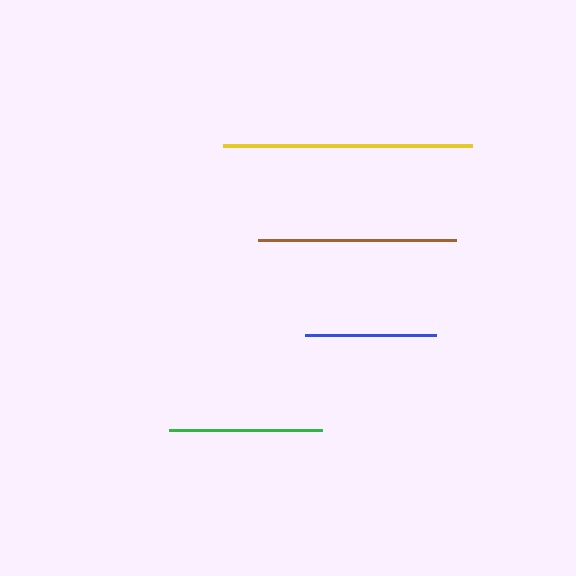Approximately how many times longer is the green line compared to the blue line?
The green line is approximately 1.2 times the length of the blue line.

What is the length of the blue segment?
The blue segment is approximately 130 pixels long.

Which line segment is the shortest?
The blue line is the shortest at approximately 130 pixels.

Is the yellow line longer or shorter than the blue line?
The yellow line is longer than the blue line.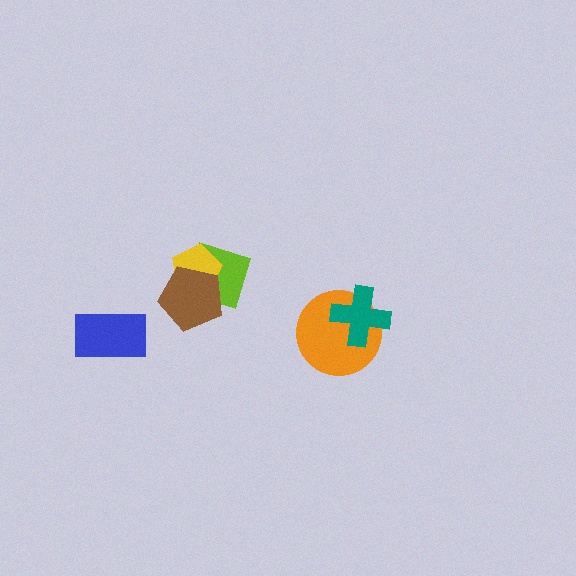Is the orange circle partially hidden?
Yes, it is partially covered by another shape.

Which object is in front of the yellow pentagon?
The brown pentagon is in front of the yellow pentagon.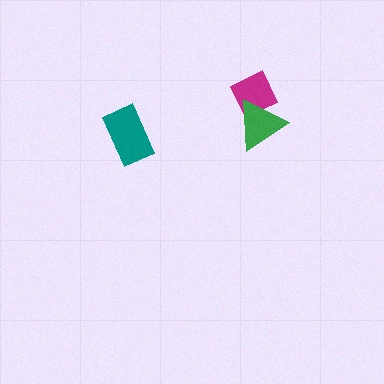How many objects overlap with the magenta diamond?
1 object overlaps with the magenta diamond.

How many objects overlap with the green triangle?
1 object overlaps with the green triangle.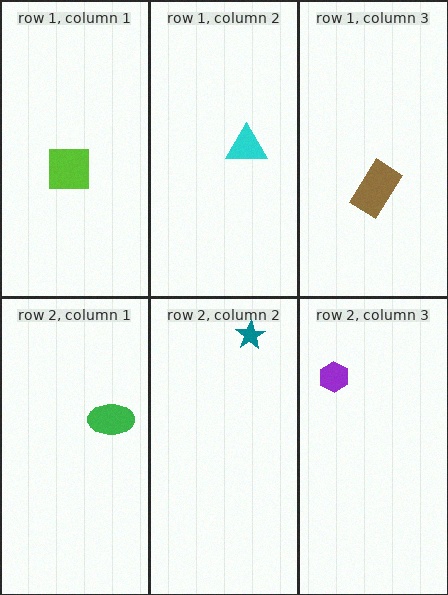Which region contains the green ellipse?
The row 2, column 1 region.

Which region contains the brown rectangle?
The row 1, column 3 region.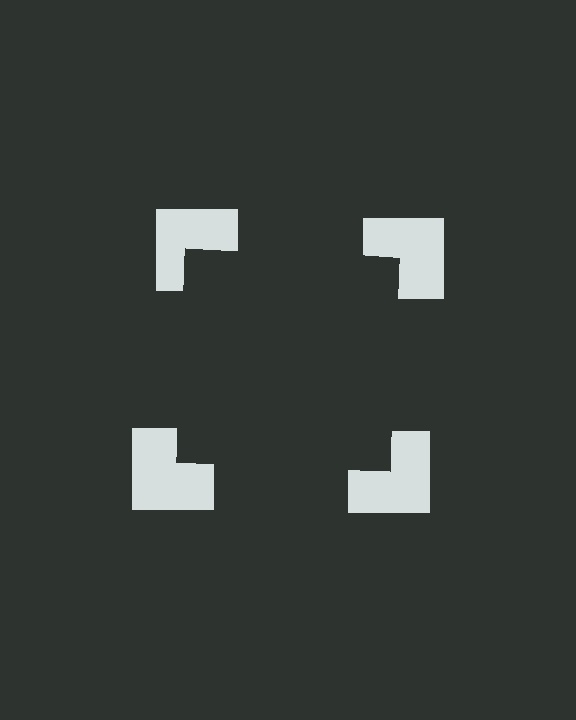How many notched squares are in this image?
There are 4 — one at each vertex of the illusory square.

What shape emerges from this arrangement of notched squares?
An illusory square — its edges are inferred from the aligned wedge cuts in the notched squares, not physically drawn.